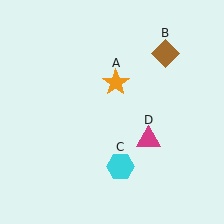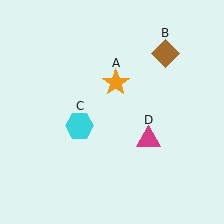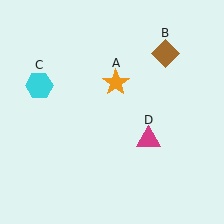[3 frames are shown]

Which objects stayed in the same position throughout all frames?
Orange star (object A) and brown diamond (object B) and magenta triangle (object D) remained stationary.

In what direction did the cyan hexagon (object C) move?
The cyan hexagon (object C) moved up and to the left.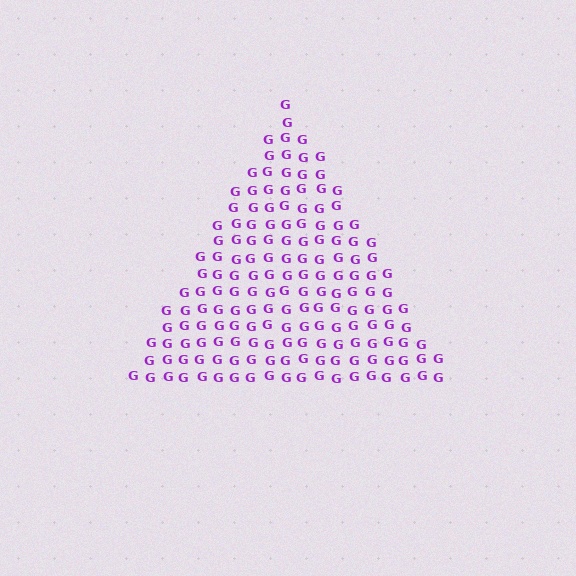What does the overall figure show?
The overall figure shows a triangle.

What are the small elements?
The small elements are letter G's.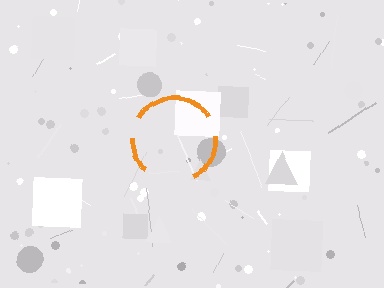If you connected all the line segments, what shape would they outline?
They would outline a circle.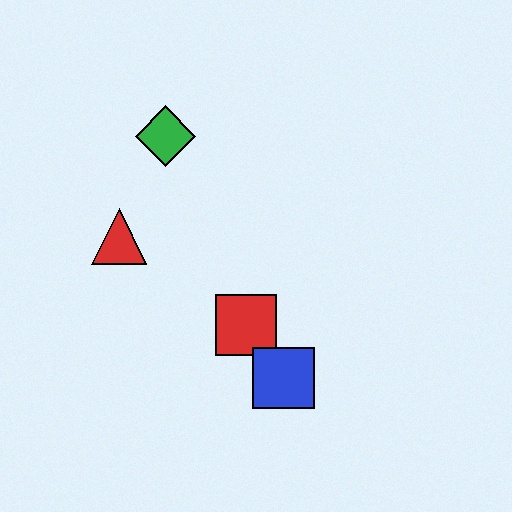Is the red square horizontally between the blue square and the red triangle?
Yes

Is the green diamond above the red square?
Yes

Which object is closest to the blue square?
The red square is closest to the blue square.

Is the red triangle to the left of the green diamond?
Yes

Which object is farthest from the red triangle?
The blue square is farthest from the red triangle.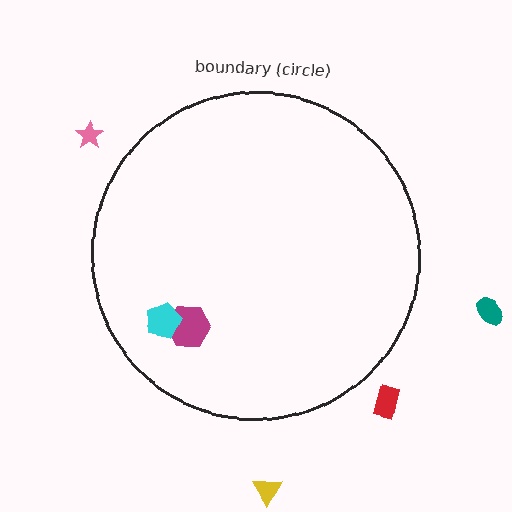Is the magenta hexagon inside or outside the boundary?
Inside.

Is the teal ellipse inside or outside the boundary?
Outside.